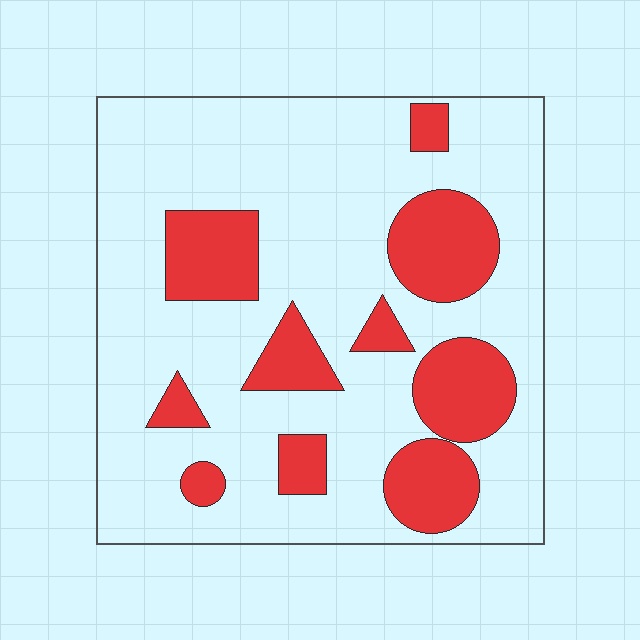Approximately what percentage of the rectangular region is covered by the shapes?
Approximately 25%.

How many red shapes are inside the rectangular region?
10.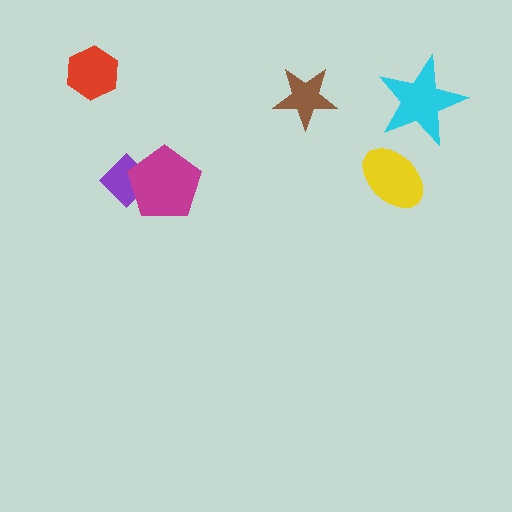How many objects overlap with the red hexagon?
0 objects overlap with the red hexagon.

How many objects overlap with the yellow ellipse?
0 objects overlap with the yellow ellipse.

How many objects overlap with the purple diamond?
1 object overlaps with the purple diamond.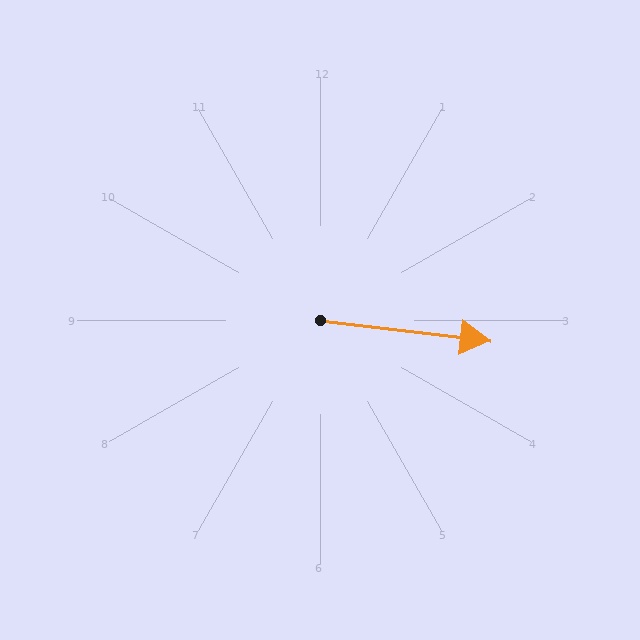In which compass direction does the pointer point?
East.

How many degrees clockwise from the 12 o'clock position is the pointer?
Approximately 97 degrees.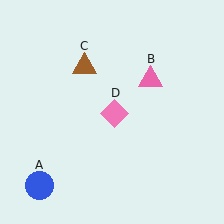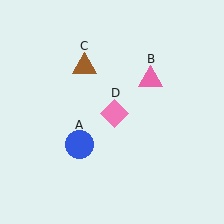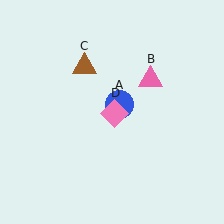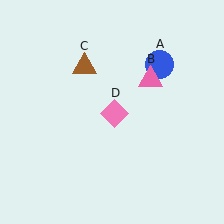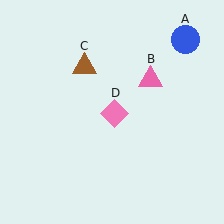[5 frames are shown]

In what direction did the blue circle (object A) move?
The blue circle (object A) moved up and to the right.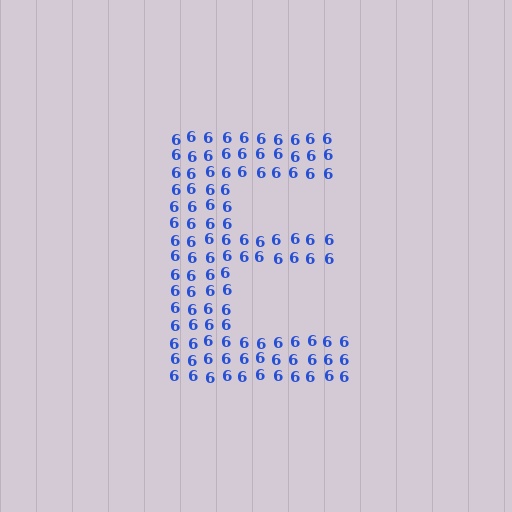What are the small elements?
The small elements are digit 6's.